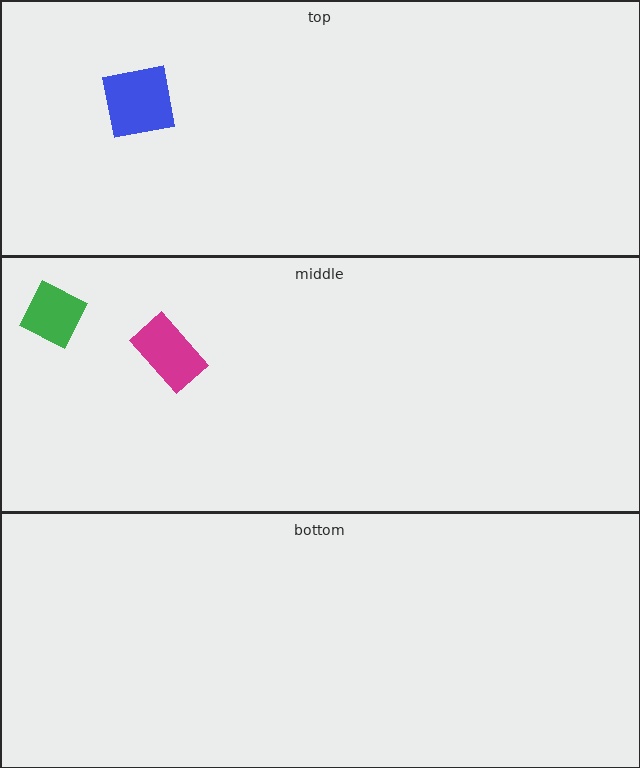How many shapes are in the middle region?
2.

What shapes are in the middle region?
The green diamond, the magenta rectangle.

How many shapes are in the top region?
1.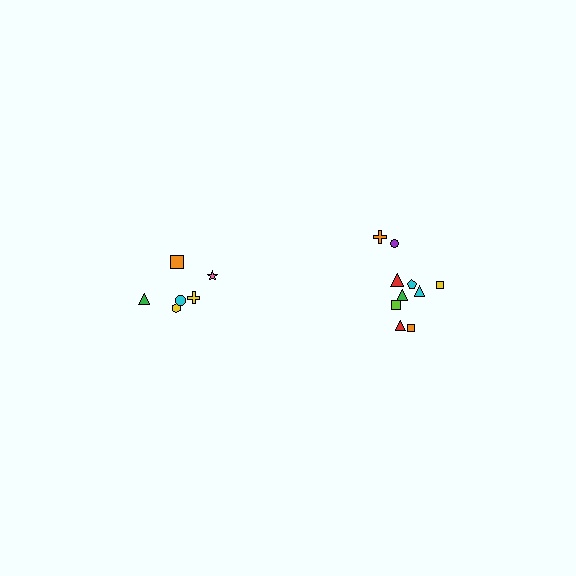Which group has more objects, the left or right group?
The right group.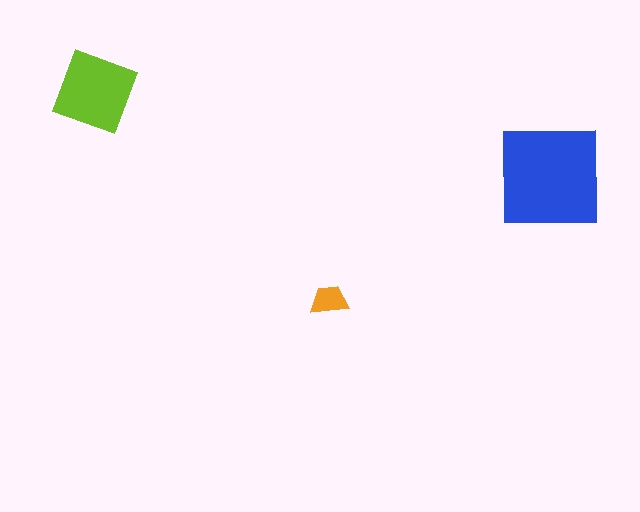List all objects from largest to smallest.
The blue square, the lime diamond, the orange trapezoid.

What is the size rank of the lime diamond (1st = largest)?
2nd.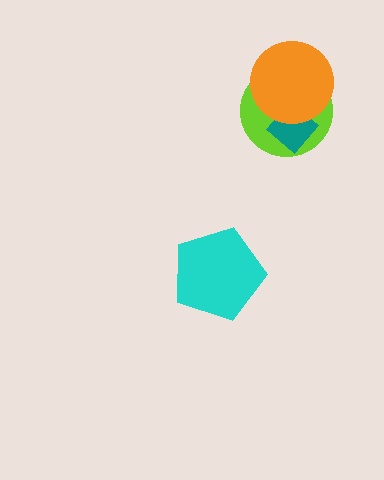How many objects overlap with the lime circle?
2 objects overlap with the lime circle.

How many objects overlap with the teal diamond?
2 objects overlap with the teal diamond.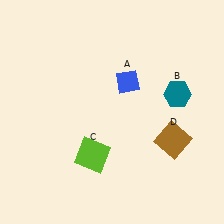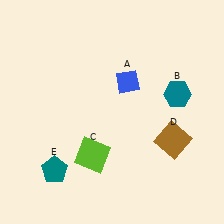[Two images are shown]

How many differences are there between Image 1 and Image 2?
There is 1 difference between the two images.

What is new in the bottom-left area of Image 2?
A teal pentagon (E) was added in the bottom-left area of Image 2.